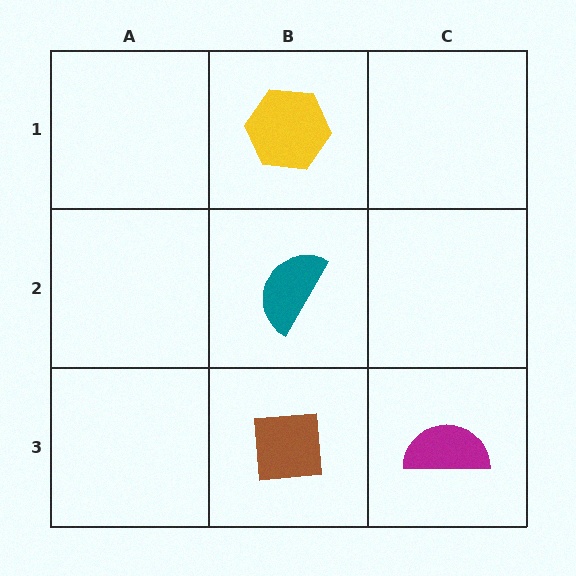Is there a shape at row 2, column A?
No, that cell is empty.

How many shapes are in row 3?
2 shapes.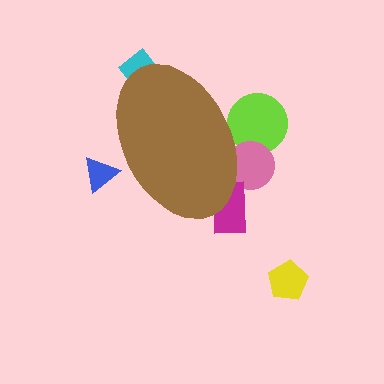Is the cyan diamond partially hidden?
Yes, the cyan diamond is partially hidden behind the brown ellipse.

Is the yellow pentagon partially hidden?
No, the yellow pentagon is fully visible.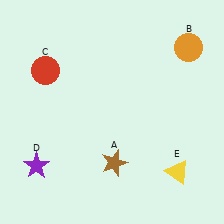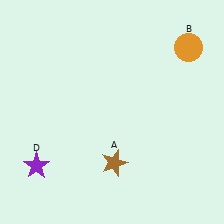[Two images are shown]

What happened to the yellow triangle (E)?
The yellow triangle (E) was removed in Image 2. It was in the bottom-right area of Image 1.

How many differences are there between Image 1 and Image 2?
There are 2 differences between the two images.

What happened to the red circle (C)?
The red circle (C) was removed in Image 2. It was in the top-left area of Image 1.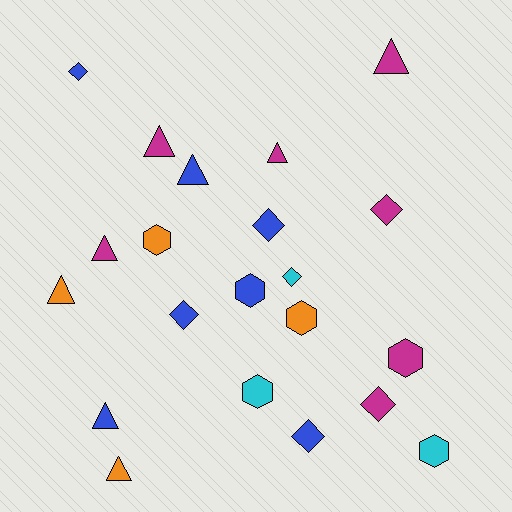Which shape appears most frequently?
Triangle, with 8 objects.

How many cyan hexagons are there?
There are 2 cyan hexagons.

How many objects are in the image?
There are 21 objects.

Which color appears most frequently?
Magenta, with 7 objects.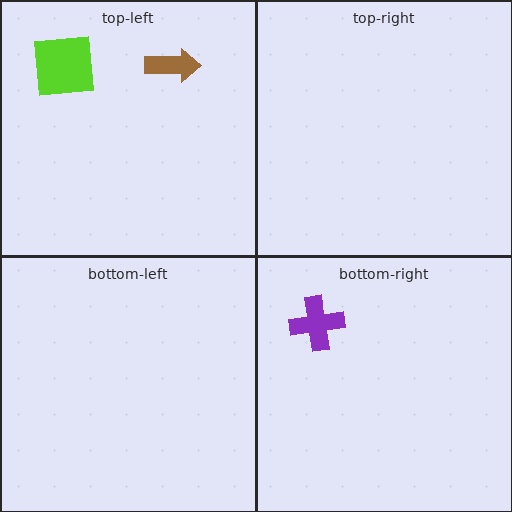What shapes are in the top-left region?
The brown arrow, the lime square.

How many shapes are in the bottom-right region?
1.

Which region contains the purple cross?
The bottom-right region.